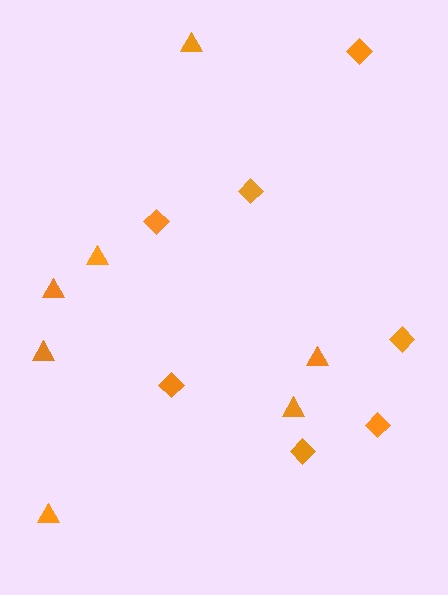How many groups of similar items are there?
There are 2 groups: one group of triangles (7) and one group of diamonds (7).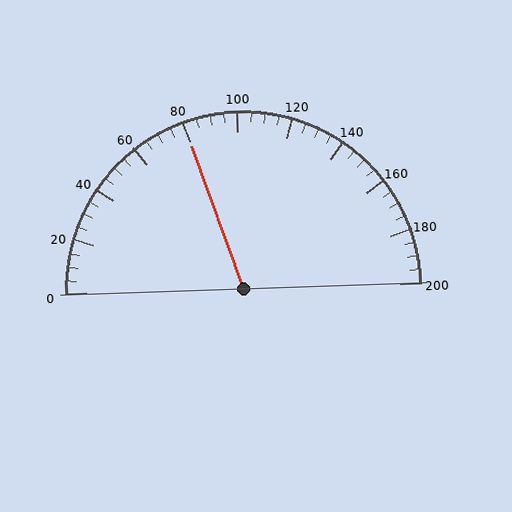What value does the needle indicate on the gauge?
The needle indicates approximately 80.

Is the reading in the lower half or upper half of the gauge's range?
The reading is in the lower half of the range (0 to 200).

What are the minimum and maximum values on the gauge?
The gauge ranges from 0 to 200.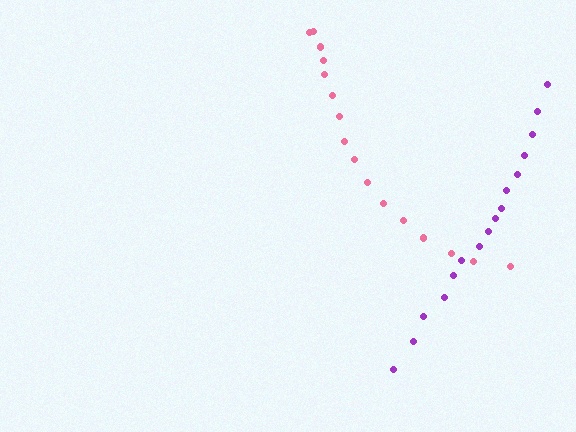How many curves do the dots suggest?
There are 2 distinct paths.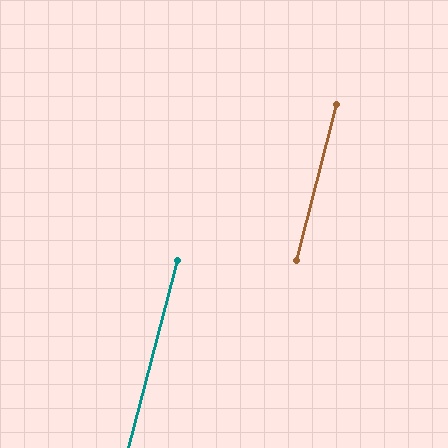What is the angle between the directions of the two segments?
Approximately 0 degrees.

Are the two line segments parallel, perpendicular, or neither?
Parallel — their directions differ by only 0.3°.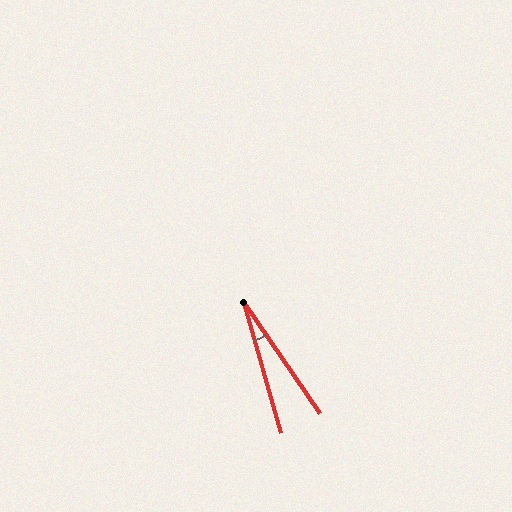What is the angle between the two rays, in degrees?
Approximately 19 degrees.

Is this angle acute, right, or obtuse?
It is acute.